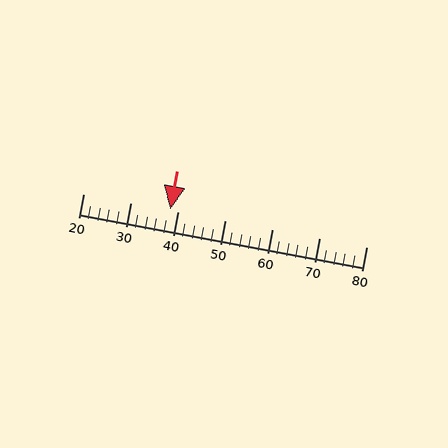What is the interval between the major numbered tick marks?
The major tick marks are spaced 10 units apart.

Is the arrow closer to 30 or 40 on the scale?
The arrow is closer to 40.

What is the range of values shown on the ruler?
The ruler shows values from 20 to 80.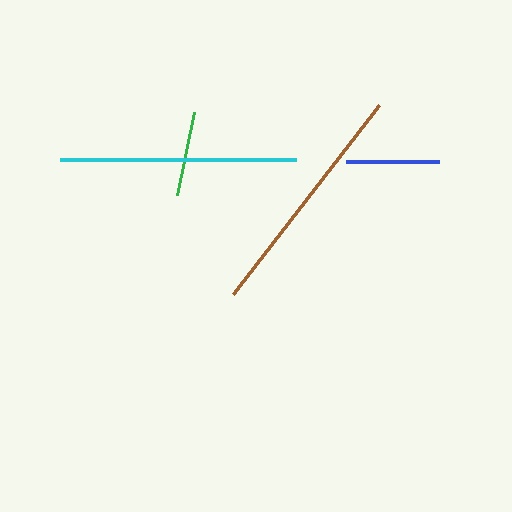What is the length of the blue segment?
The blue segment is approximately 93 pixels long.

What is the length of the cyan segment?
The cyan segment is approximately 236 pixels long.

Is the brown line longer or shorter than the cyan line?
The brown line is longer than the cyan line.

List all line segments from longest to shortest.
From longest to shortest: brown, cyan, blue, green.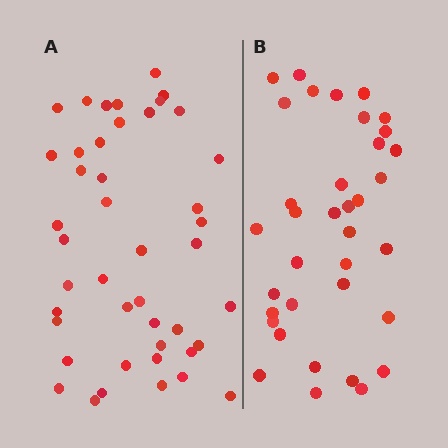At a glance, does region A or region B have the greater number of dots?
Region A (the left region) has more dots.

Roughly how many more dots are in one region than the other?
Region A has roughly 8 or so more dots than region B.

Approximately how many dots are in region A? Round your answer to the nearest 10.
About 40 dots. (The exact count is 44, which rounds to 40.)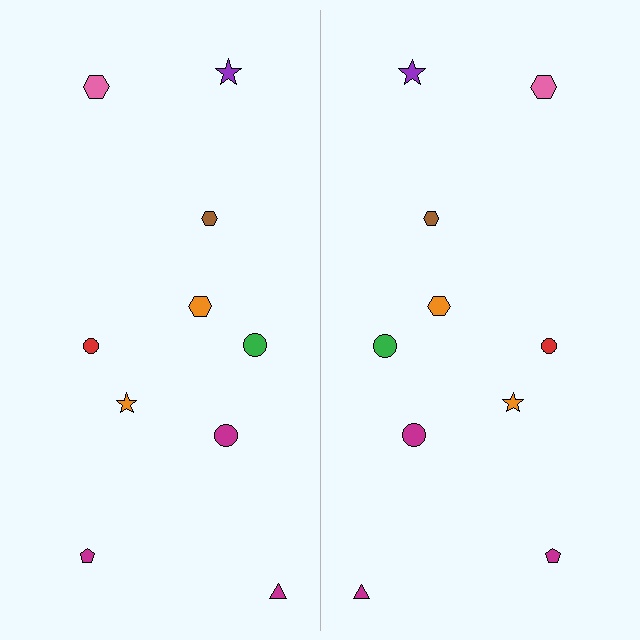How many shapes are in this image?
There are 20 shapes in this image.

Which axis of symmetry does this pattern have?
The pattern has a vertical axis of symmetry running through the center of the image.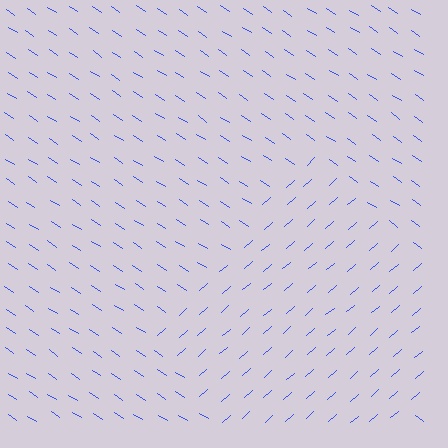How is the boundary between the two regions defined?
The boundary is defined purely by a change in line orientation (approximately 74 degrees difference). All lines are the same color and thickness.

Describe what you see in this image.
The image is filled with small blue line segments. A diamond region in the image has lines oriented differently from the surrounding lines, creating a visible texture boundary.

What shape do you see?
I see a diamond.